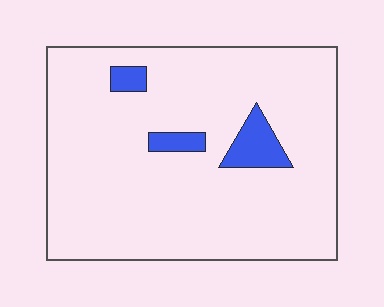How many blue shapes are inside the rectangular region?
3.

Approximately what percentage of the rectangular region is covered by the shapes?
Approximately 5%.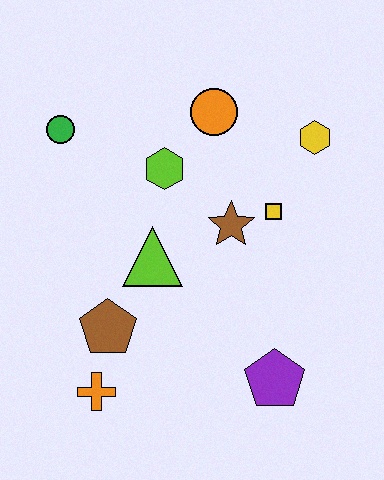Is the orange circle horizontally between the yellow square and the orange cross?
Yes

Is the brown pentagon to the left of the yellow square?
Yes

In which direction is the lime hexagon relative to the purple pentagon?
The lime hexagon is above the purple pentagon.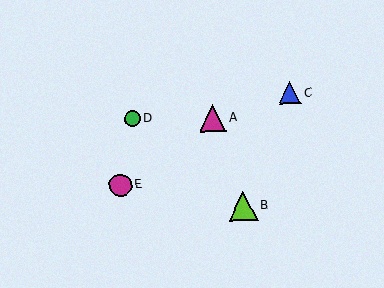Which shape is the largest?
The lime triangle (labeled B) is the largest.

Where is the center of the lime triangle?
The center of the lime triangle is at (243, 206).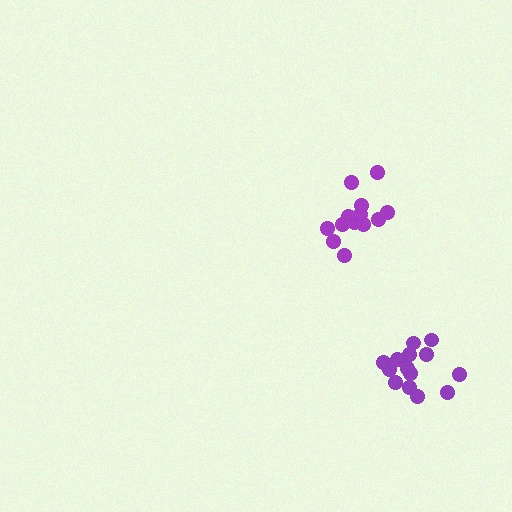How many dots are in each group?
Group 1: 13 dots, Group 2: 14 dots (27 total).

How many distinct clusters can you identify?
There are 2 distinct clusters.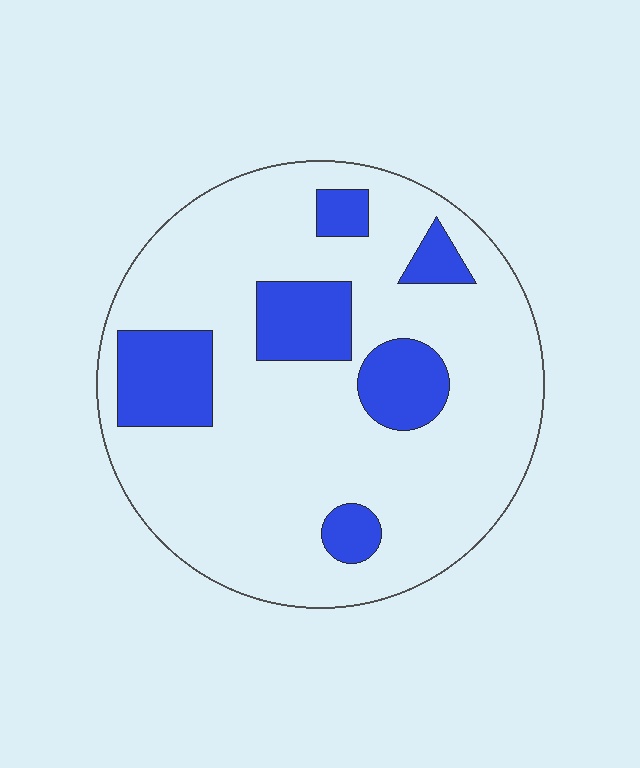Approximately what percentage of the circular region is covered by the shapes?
Approximately 20%.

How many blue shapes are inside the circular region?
6.